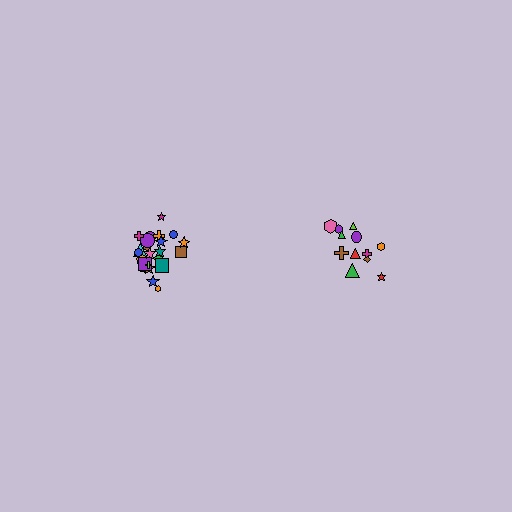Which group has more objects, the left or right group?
The left group.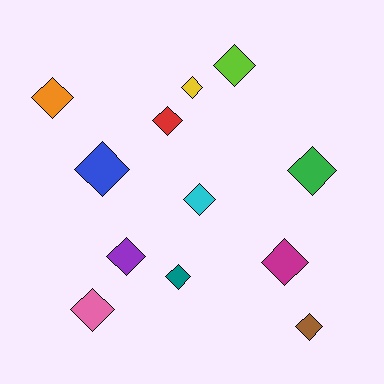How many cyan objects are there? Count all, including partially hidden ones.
There is 1 cyan object.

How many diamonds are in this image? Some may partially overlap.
There are 12 diamonds.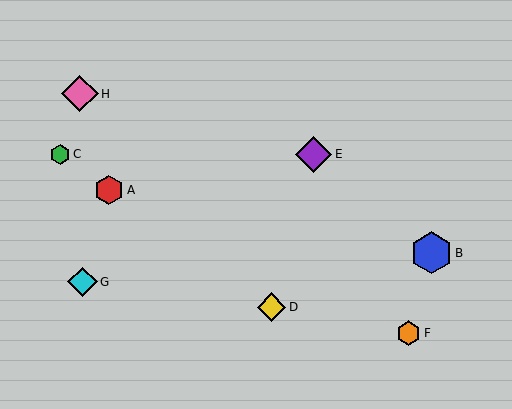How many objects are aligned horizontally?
2 objects (C, E) are aligned horizontally.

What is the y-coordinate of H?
Object H is at y≈94.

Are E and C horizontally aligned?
Yes, both are at y≈154.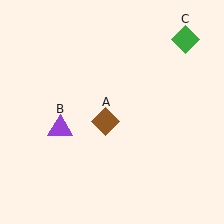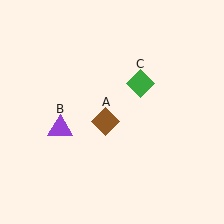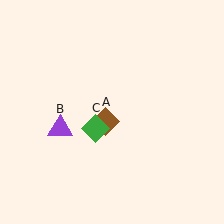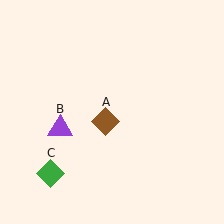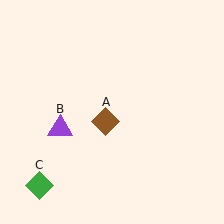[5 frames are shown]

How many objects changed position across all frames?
1 object changed position: green diamond (object C).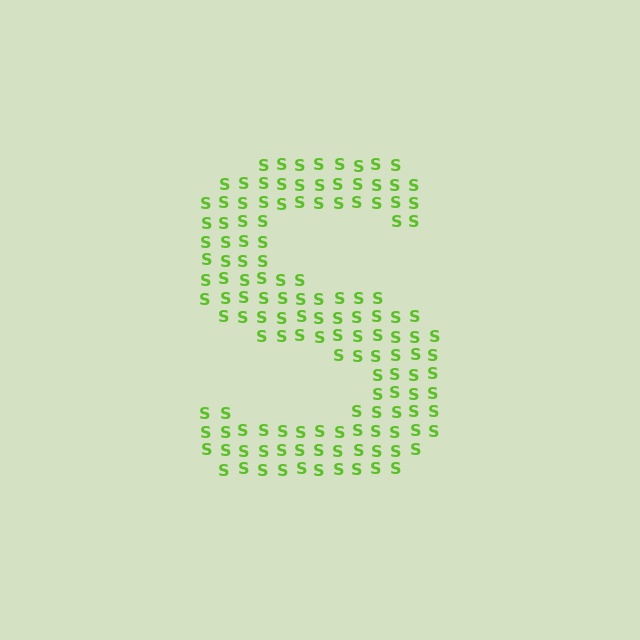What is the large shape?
The large shape is the letter S.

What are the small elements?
The small elements are letter S's.